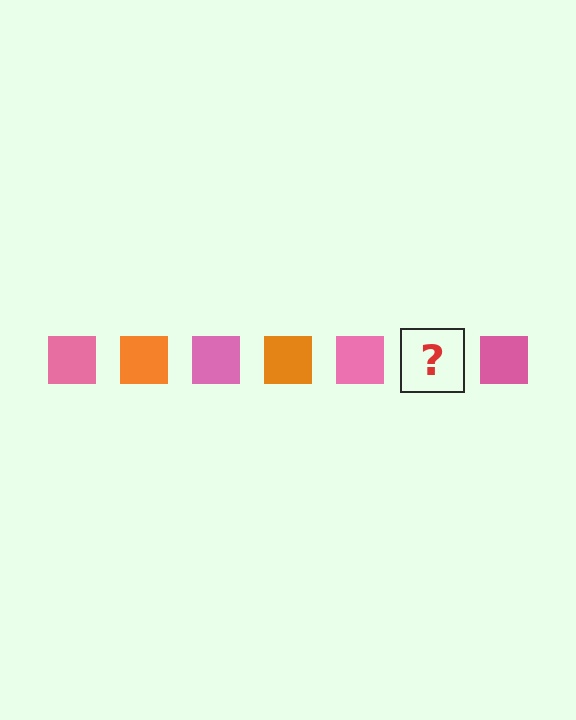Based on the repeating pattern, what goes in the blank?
The blank should be an orange square.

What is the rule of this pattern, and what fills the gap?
The rule is that the pattern cycles through pink, orange squares. The gap should be filled with an orange square.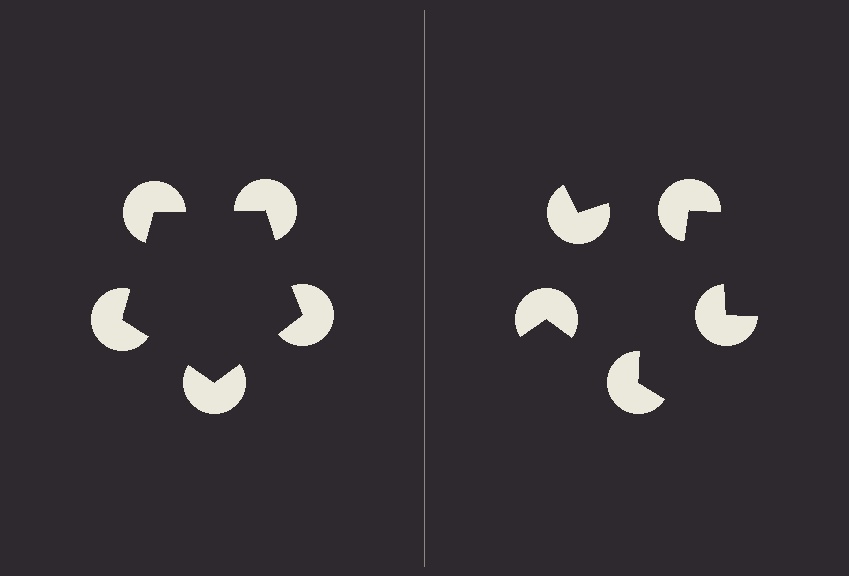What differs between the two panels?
The pac-man discs are positioned identically on both sides; only the wedge orientations differ. On the left they align to a pentagon; on the right they are misaligned.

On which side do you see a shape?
An illusory pentagon appears on the left side. On the right side the wedge cuts are rotated, so no coherent shape forms.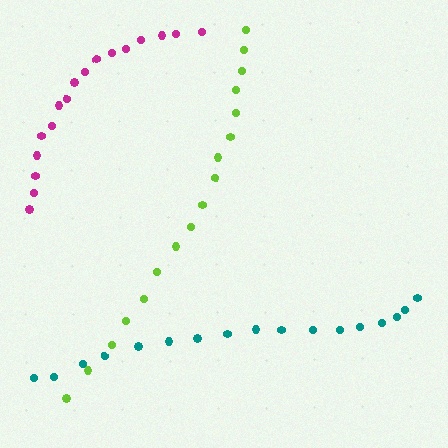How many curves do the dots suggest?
There are 3 distinct paths.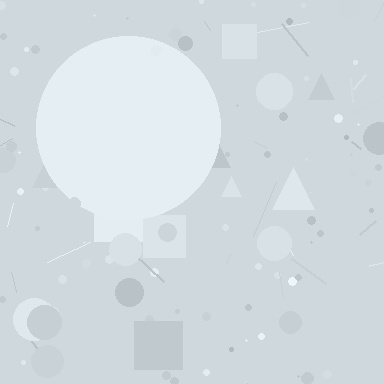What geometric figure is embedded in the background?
A circle is embedded in the background.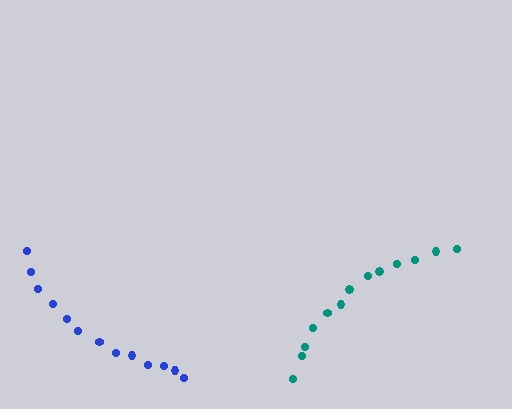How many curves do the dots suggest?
There are 2 distinct paths.